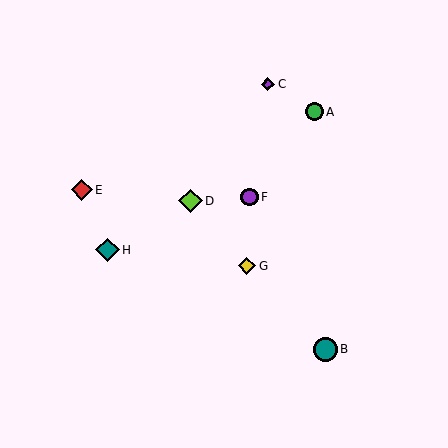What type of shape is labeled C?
Shape C is a purple diamond.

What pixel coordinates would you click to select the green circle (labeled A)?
Click at (314, 112) to select the green circle A.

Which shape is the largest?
The teal circle (labeled B) is the largest.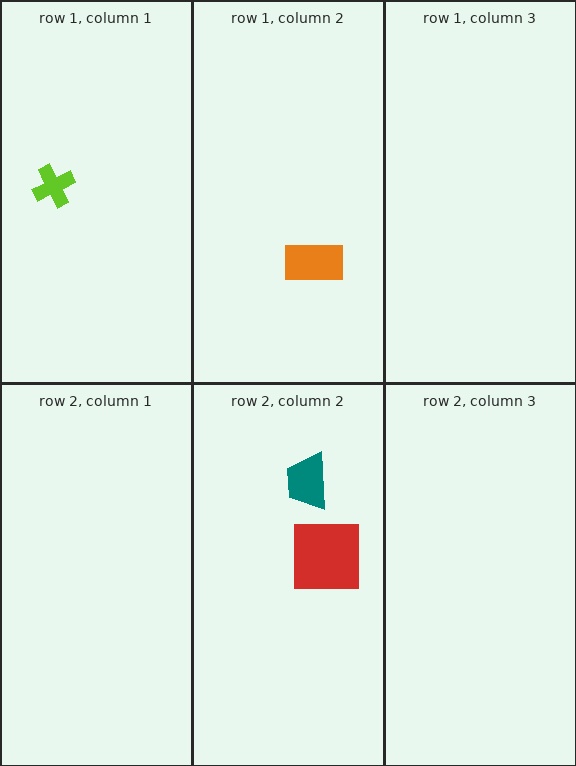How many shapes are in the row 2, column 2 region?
2.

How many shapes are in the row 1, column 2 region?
1.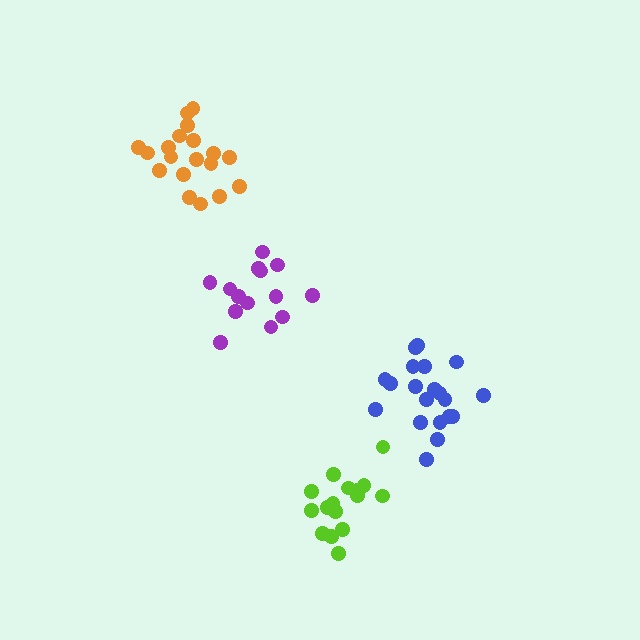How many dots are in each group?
Group 1: 14 dots, Group 2: 16 dots, Group 3: 19 dots, Group 4: 20 dots (69 total).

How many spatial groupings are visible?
There are 4 spatial groupings.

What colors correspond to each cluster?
The clusters are colored: purple, lime, orange, blue.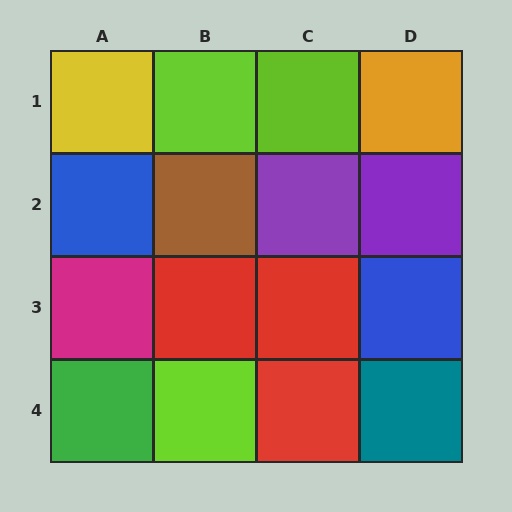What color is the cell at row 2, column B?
Brown.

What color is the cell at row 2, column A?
Blue.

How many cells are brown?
1 cell is brown.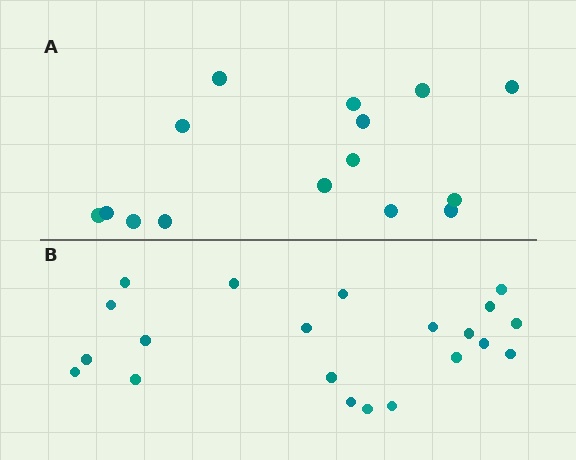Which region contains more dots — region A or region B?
Region B (the bottom region) has more dots.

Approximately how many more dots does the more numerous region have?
Region B has about 6 more dots than region A.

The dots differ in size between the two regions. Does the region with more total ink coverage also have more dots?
No. Region A has more total ink coverage because its dots are larger, but region B actually contains more individual dots. Total area can be misleading — the number of items is what matters here.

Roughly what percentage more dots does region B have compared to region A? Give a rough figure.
About 40% more.